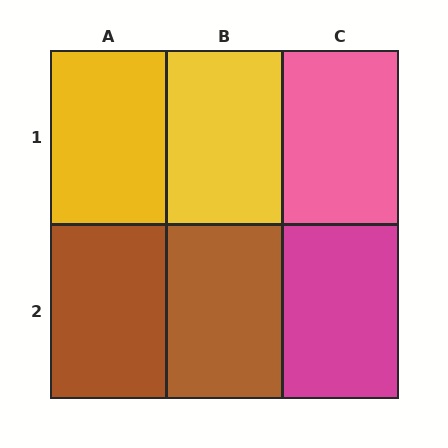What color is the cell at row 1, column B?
Yellow.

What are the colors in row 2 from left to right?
Brown, brown, magenta.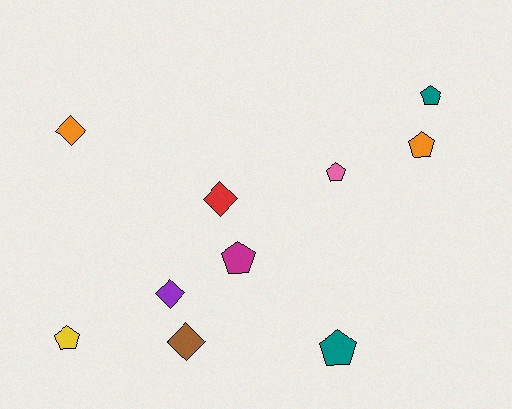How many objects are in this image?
There are 10 objects.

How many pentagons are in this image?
There are 6 pentagons.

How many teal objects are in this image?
There are 2 teal objects.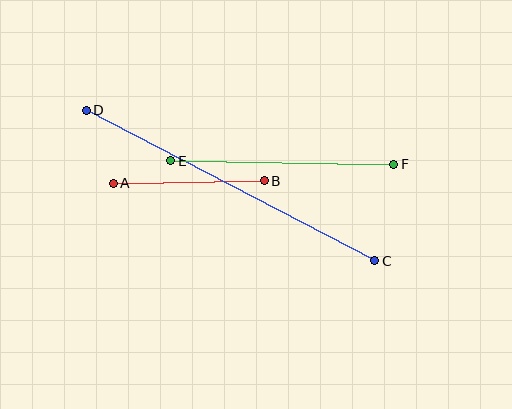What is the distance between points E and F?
The distance is approximately 223 pixels.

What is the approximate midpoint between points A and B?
The midpoint is at approximately (189, 182) pixels.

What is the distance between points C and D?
The distance is approximately 325 pixels.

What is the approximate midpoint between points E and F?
The midpoint is at approximately (282, 163) pixels.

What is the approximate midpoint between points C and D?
The midpoint is at approximately (231, 186) pixels.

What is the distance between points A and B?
The distance is approximately 151 pixels.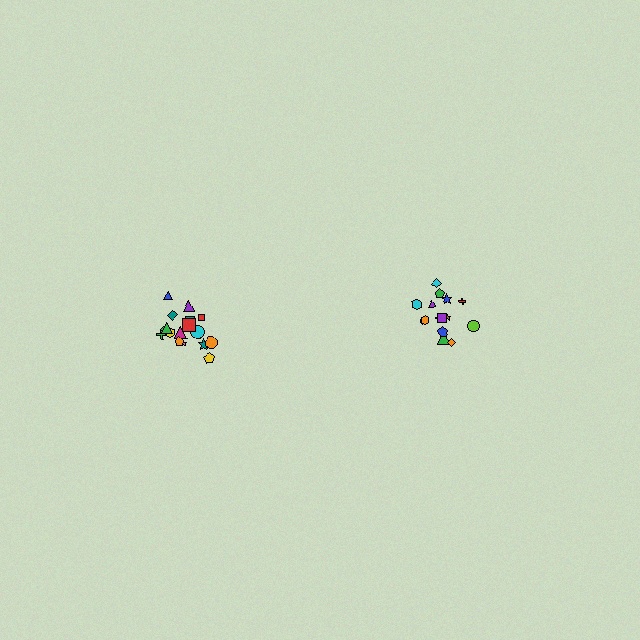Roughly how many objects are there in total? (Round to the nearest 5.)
Roughly 35 objects in total.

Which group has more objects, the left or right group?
The left group.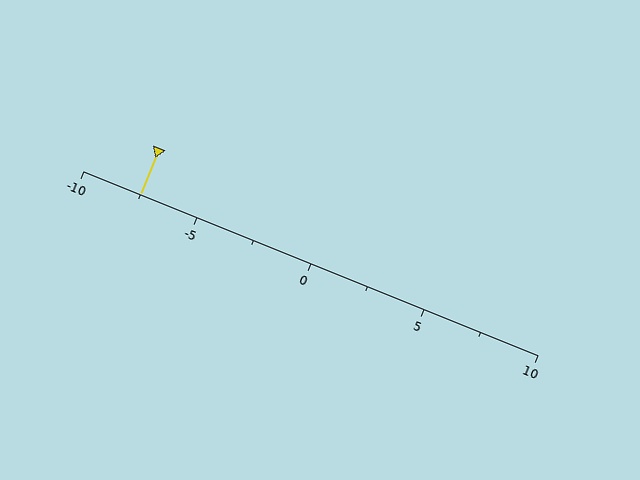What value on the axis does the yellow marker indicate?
The marker indicates approximately -7.5.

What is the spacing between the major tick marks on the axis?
The major ticks are spaced 5 apart.